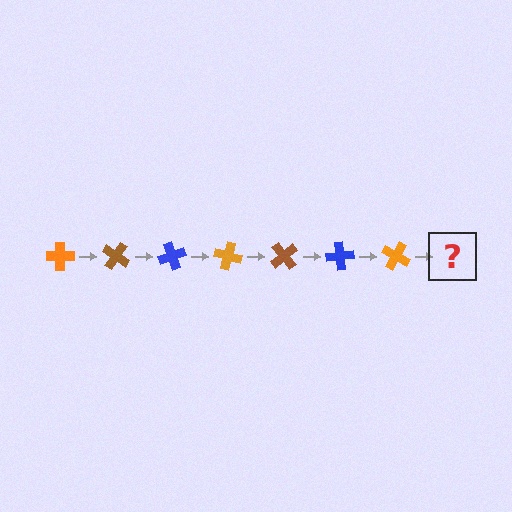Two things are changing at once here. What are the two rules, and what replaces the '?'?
The two rules are that it rotates 35 degrees each step and the color cycles through orange, brown, and blue. The '?' should be a brown cross, rotated 245 degrees from the start.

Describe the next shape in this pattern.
It should be a brown cross, rotated 245 degrees from the start.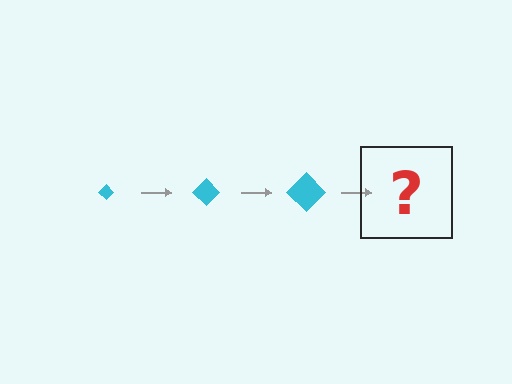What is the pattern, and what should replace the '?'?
The pattern is that the diamond gets progressively larger each step. The '?' should be a cyan diamond, larger than the previous one.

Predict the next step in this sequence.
The next step is a cyan diamond, larger than the previous one.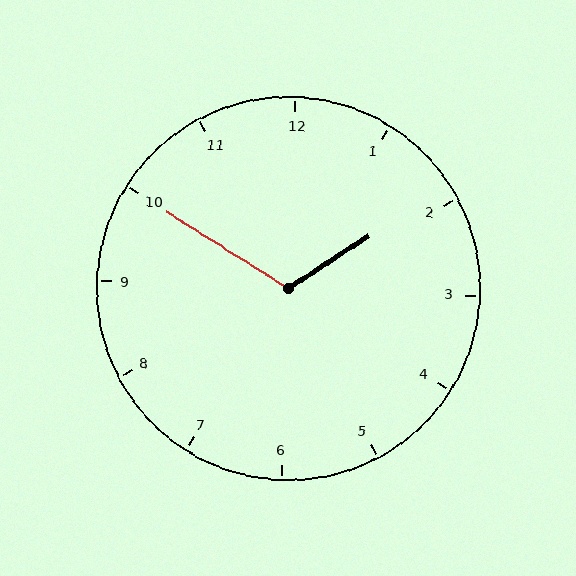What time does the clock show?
1:50.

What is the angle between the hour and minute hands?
Approximately 115 degrees.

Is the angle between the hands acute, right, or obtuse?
It is obtuse.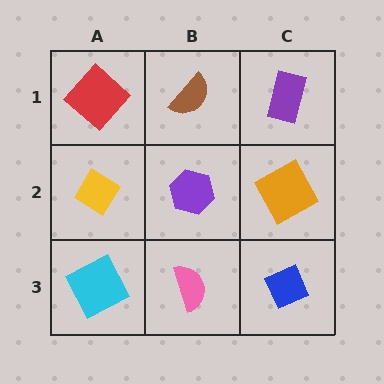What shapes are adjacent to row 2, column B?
A brown semicircle (row 1, column B), a pink semicircle (row 3, column B), a yellow diamond (row 2, column A), an orange square (row 2, column C).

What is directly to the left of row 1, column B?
A red diamond.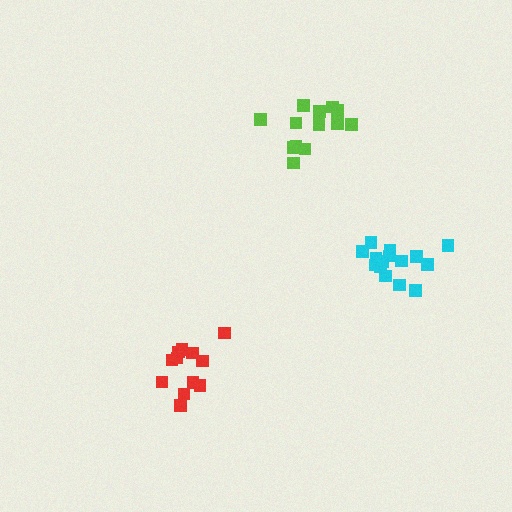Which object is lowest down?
The red cluster is bottommost.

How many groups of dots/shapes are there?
There are 3 groups.